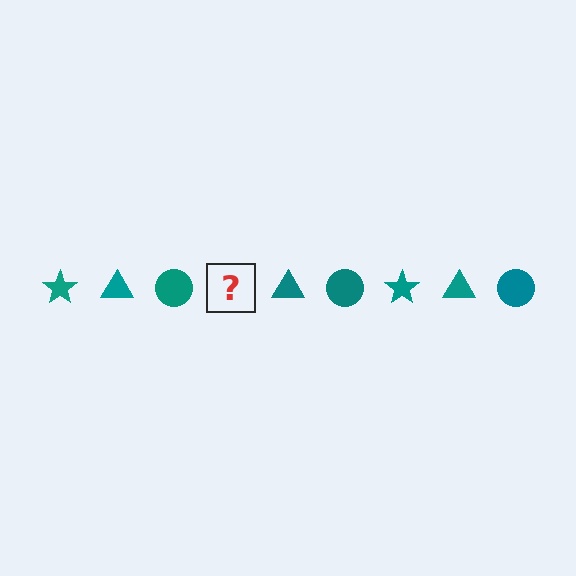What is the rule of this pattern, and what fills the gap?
The rule is that the pattern cycles through star, triangle, circle shapes in teal. The gap should be filled with a teal star.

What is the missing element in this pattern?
The missing element is a teal star.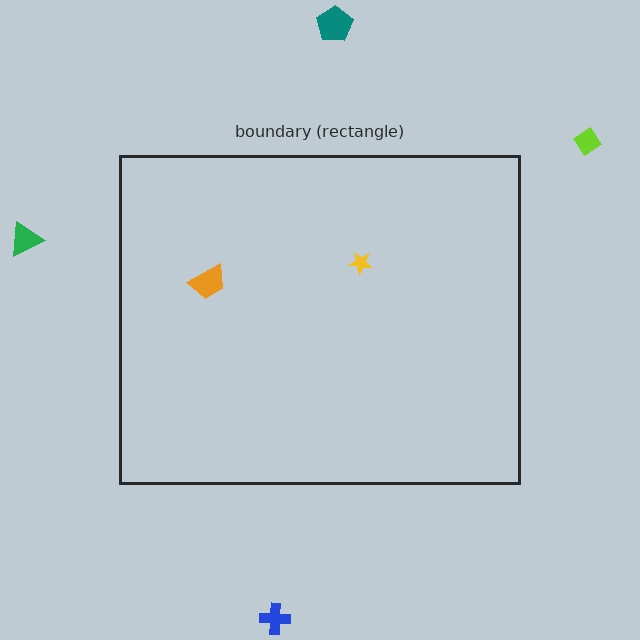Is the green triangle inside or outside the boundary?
Outside.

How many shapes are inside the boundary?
2 inside, 4 outside.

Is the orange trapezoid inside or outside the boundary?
Inside.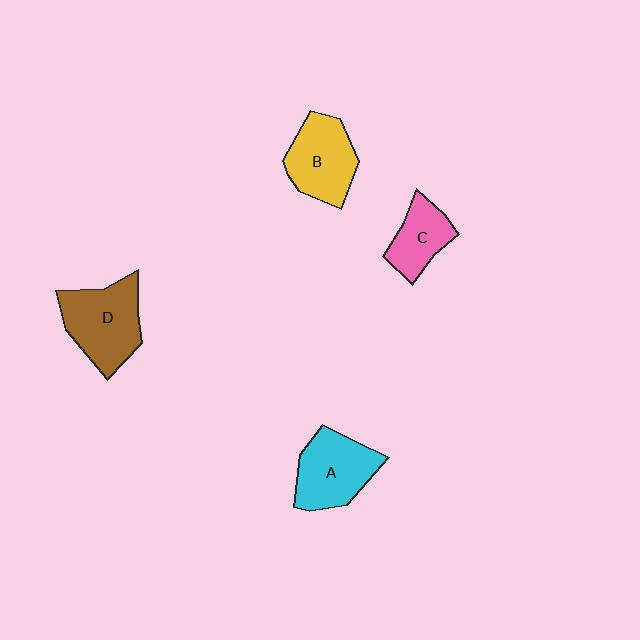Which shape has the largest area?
Shape D (brown).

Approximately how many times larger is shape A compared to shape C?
Approximately 1.5 times.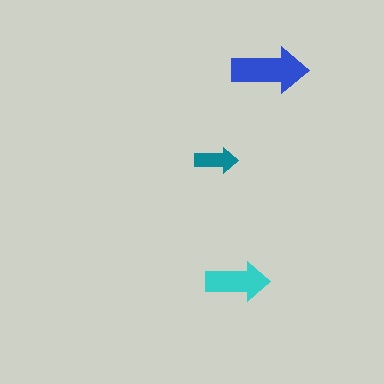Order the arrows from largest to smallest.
the blue one, the cyan one, the teal one.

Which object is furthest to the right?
The blue arrow is rightmost.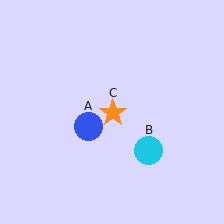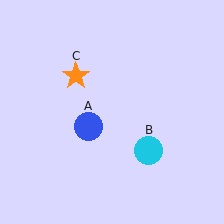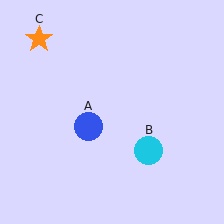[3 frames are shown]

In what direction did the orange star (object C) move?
The orange star (object C) moved up and to the left.